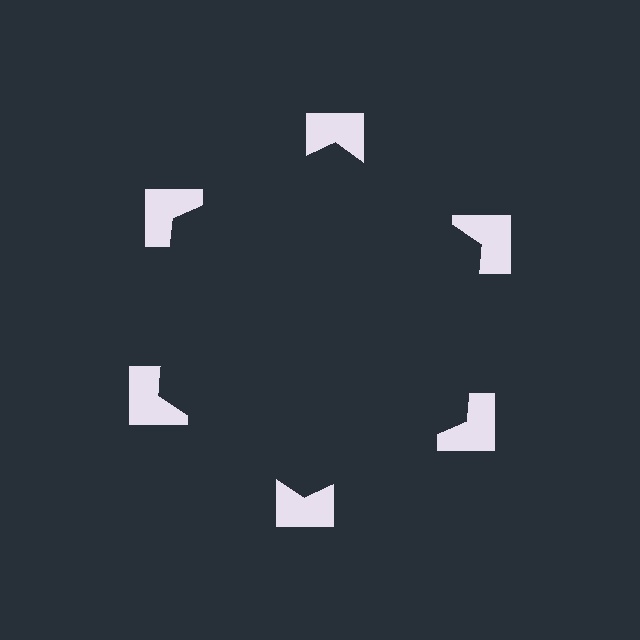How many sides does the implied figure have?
6 sides.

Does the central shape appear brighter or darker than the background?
It typically appears slightly darker than the background, even though no actual brightness change is drawn.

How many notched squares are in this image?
There are 6 — one at each vertex of the illusory hexagon.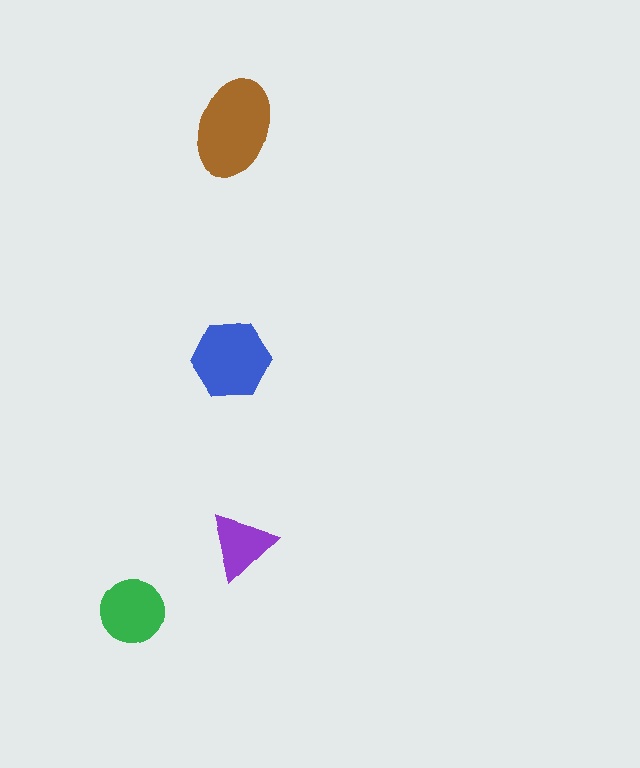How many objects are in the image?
There are 4 objects in the image.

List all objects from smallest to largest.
The purple triangle, the green circle, the blue hexagon, the brown ellipse.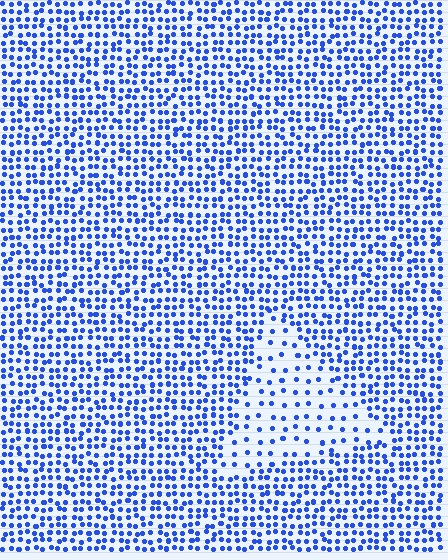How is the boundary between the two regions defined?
The boundary is defined by a change in element density (approximately 2.4x ratio). All elements are the same color, size, and shape.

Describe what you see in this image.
The image contains small blue elements arranged at two different densities. A triangle-shaped region is visible where the elements are less densely packed than the surrounding area.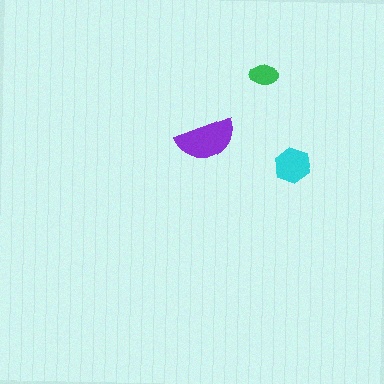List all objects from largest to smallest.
The purple semicircle, the cyan hexagon, the green ellipse.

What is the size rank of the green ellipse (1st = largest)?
3rd.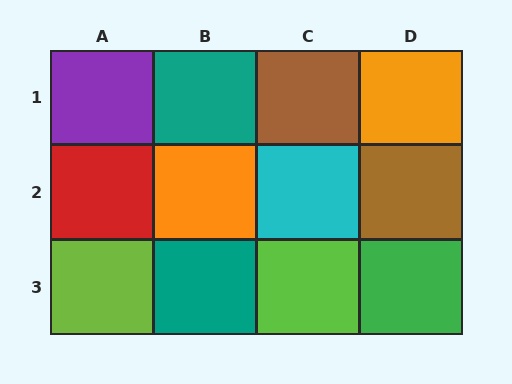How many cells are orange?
2 cells are orange.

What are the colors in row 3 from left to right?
Lime, teal, lime, green.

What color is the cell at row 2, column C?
Cyan.